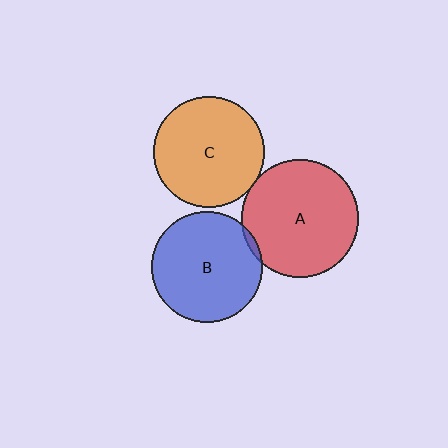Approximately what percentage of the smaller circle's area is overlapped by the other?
Approximately 5%.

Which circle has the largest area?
Circle A (red).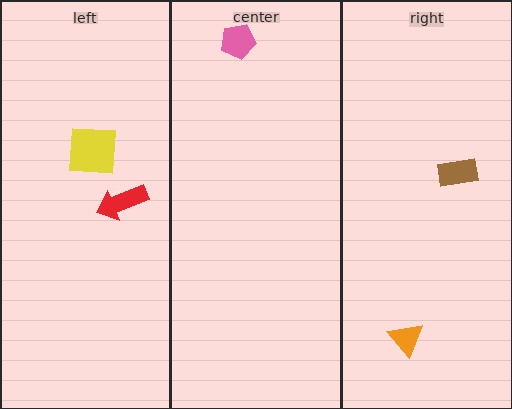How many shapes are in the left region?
2.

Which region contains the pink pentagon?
The center region.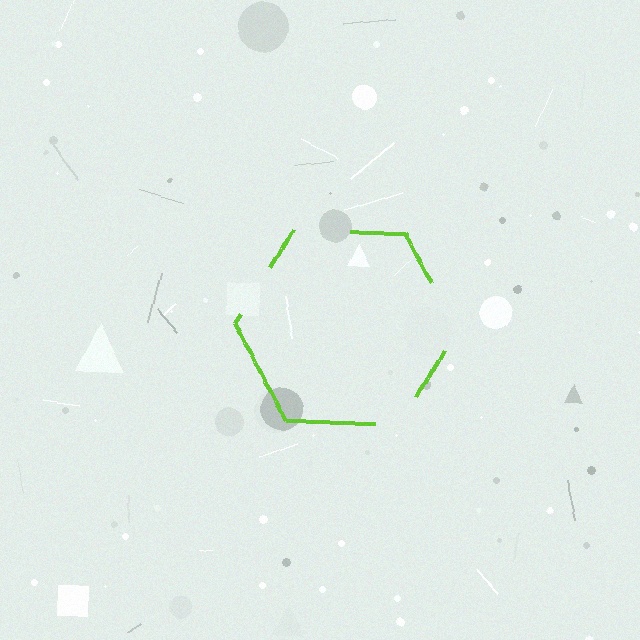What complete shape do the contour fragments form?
The contour fragments form a hexagon.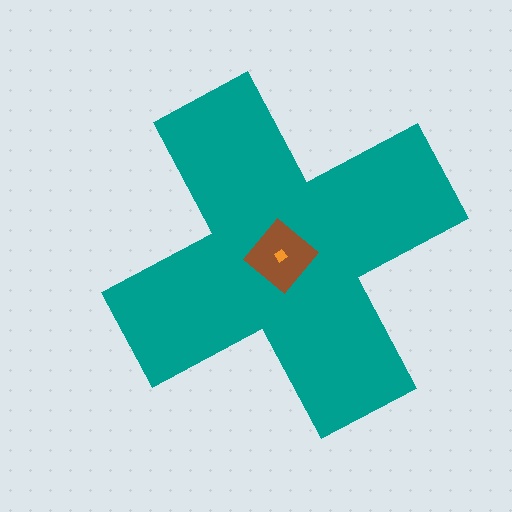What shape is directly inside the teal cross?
The brown diamond.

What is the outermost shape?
The teal cross.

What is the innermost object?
The orange diamond.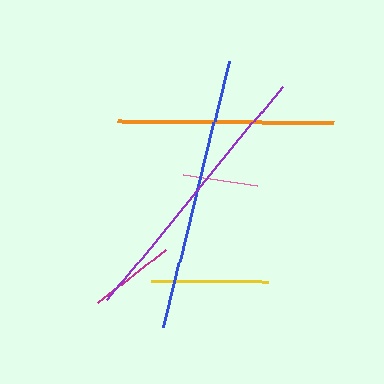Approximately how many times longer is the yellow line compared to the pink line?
The yellow line is approximately 1.6 times the length of the pink line.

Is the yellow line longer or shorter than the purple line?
The purple line is longer than the yellow line.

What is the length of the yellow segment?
The yellow segment is approximately 116 pixels long.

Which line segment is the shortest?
The pink line is the shortest at approximately 74 pixels.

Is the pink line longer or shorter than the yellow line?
The yellow line is longer than the pink line.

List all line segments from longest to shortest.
From longest to shortest: purple, blue, orange, yellow, magenta, pink.